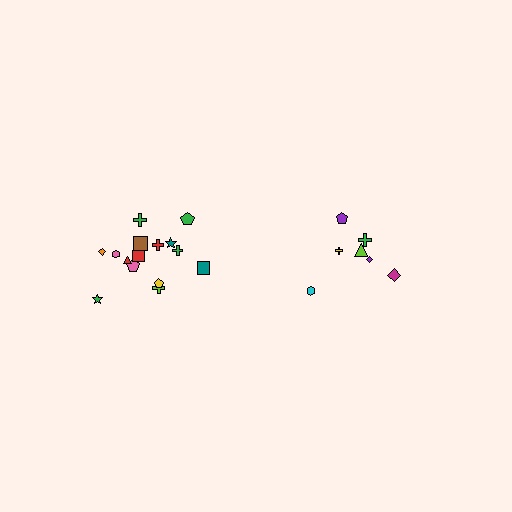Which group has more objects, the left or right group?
The left group.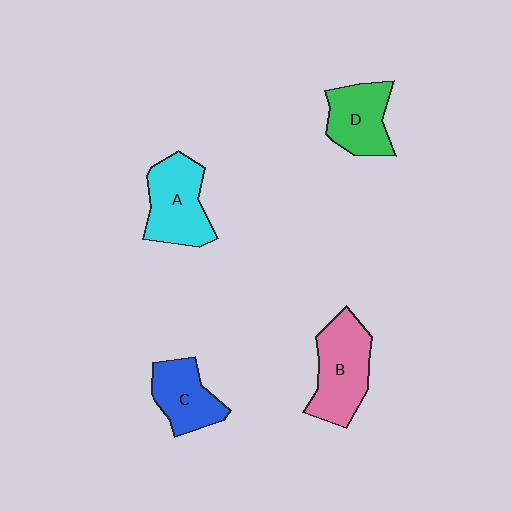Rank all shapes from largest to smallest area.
From largest to smallest: B (pink), A (cyan), D (green), C (blue).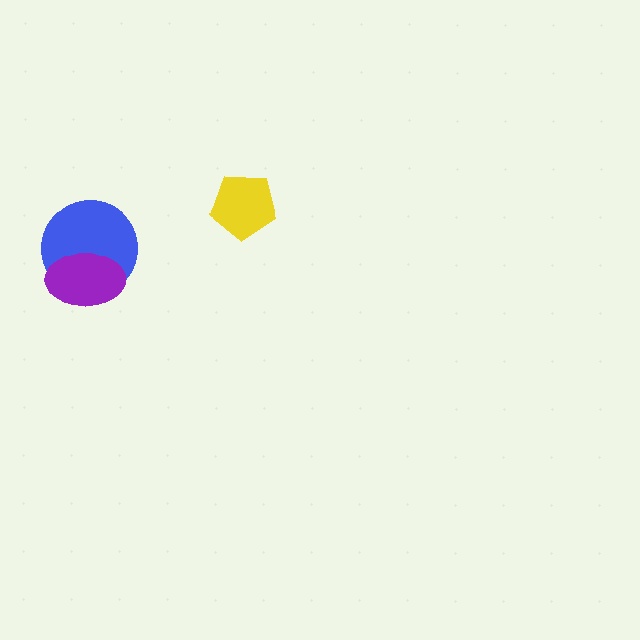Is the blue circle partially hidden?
Yes, it is partially covered by another shape.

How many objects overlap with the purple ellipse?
1 object overlaps with the purple ellipse.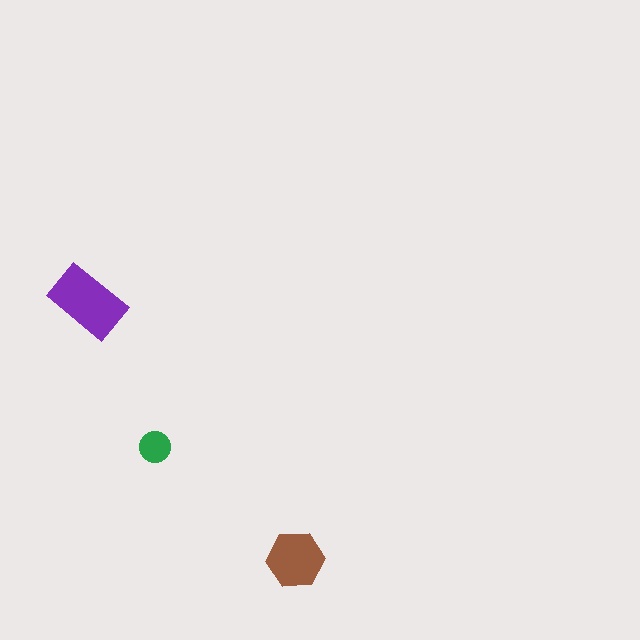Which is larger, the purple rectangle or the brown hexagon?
The purple rectangle.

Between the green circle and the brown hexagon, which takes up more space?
The brown hexagon.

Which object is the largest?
The purple rectangle.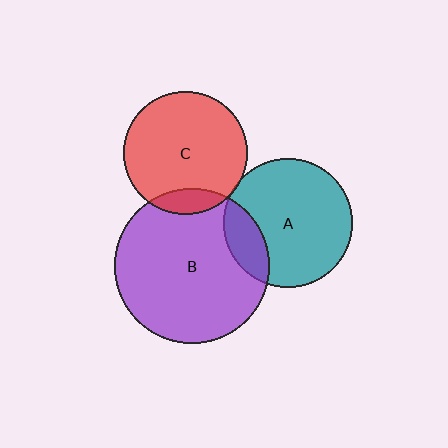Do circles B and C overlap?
Yes.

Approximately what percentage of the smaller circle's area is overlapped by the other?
Approximately 10%.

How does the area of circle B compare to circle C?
Approximately 1.6 times.